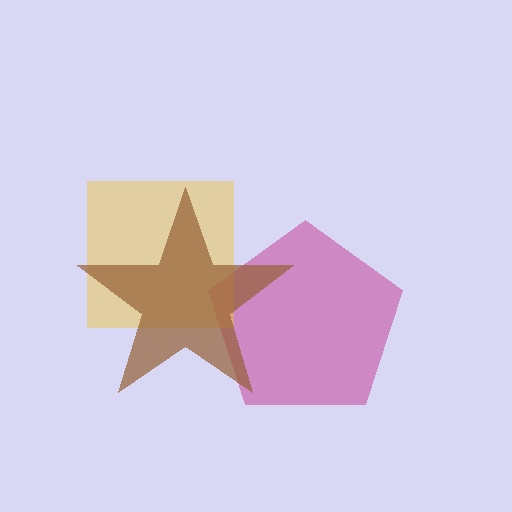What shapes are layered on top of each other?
The layered shapes are: a magenta pentagon, a yellow square, a brown star.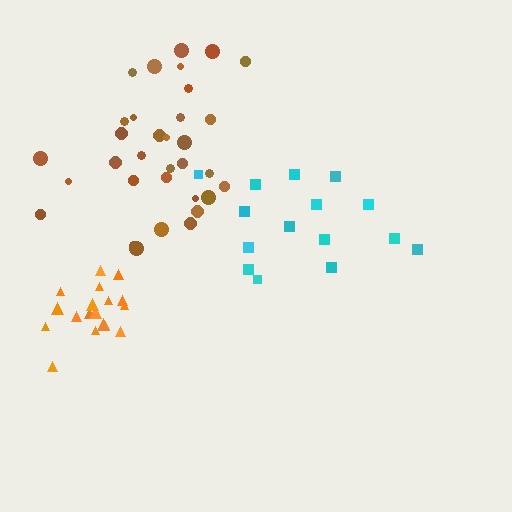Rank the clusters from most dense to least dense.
orange, brown, cyan.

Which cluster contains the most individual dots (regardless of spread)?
Brown (34).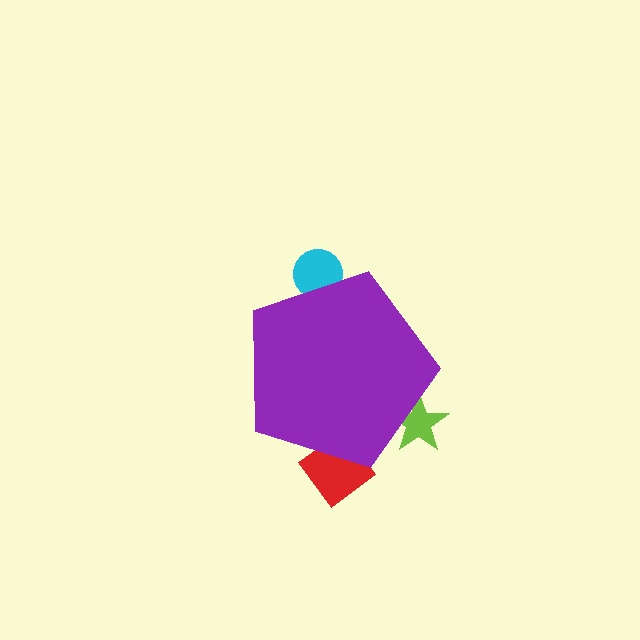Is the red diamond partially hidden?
Yes, the red diamond is partially hidden behind the purple pentagon.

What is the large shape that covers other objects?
A purple pentagon.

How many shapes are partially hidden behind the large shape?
3 shapes are partially hidden.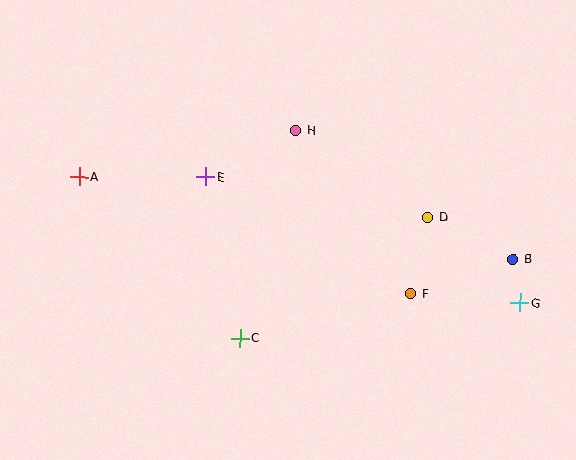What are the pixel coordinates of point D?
Point D is at (428, 217).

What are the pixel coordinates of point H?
Point H is at (296, 131).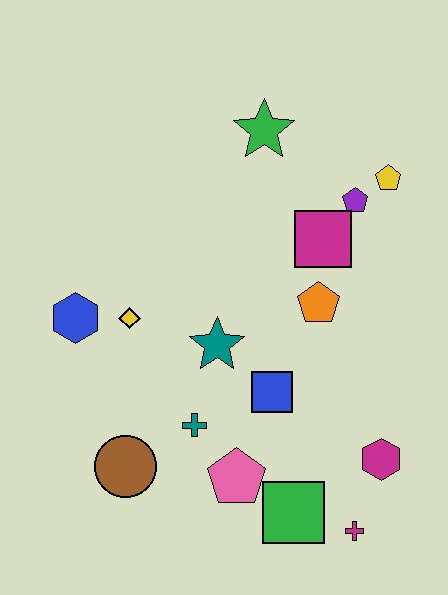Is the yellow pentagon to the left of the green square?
No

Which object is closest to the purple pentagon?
The yellow pentagon is closest to the purple pentagon.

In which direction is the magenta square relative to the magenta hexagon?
The magenta square is above the magenta hexagon.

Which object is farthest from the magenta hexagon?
The green star is farthest from the magenta hexagon.